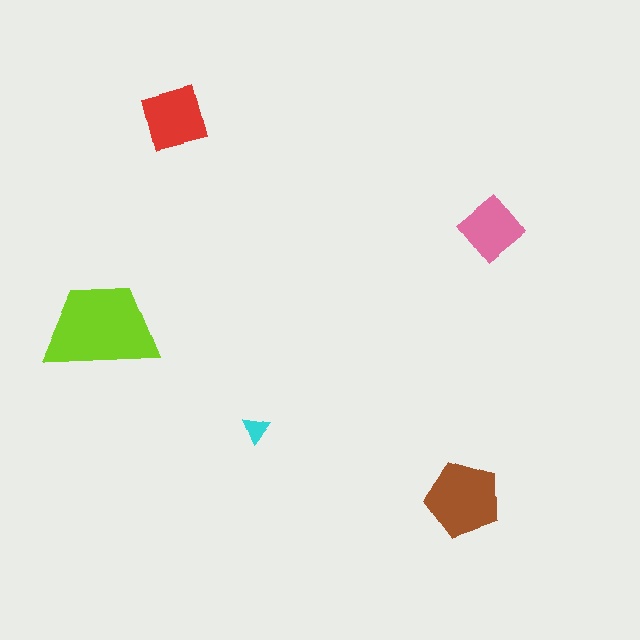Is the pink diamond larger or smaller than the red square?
Smaller.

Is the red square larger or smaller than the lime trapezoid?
Smaller.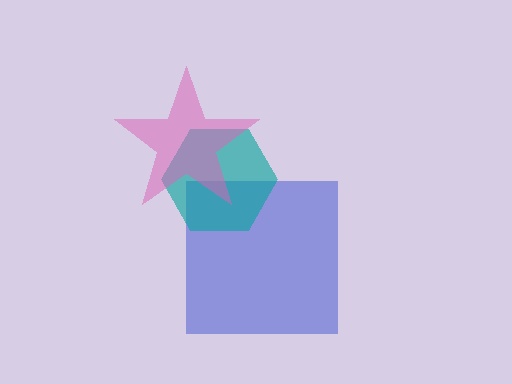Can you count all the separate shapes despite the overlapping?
Yes, there are 3 separate shapes.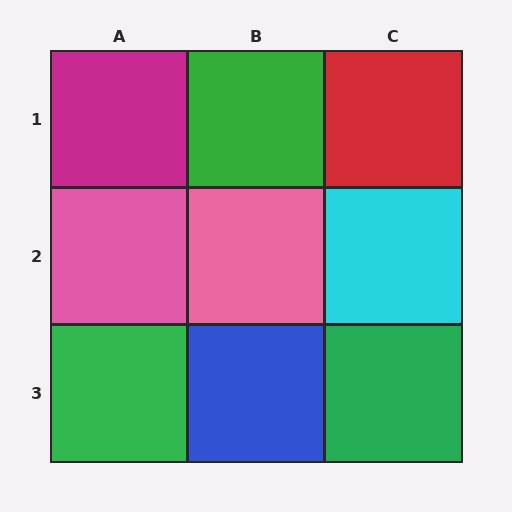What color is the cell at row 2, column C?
Cyan.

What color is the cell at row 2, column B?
Pink.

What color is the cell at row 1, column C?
Red.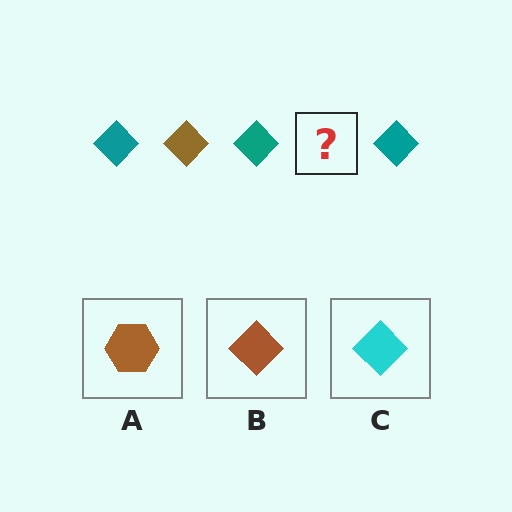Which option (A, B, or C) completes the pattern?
B.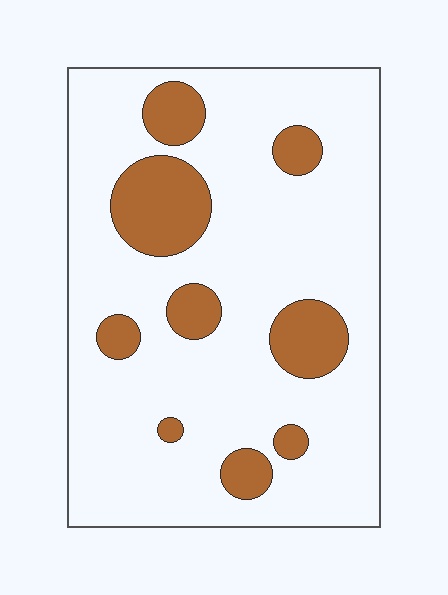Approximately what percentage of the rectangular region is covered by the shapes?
Approximately 20%.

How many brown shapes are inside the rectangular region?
9.